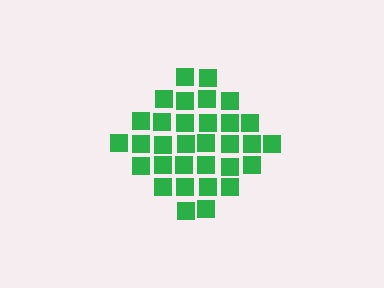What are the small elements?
The small elements are squares.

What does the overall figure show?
The overall figure shows a diamond.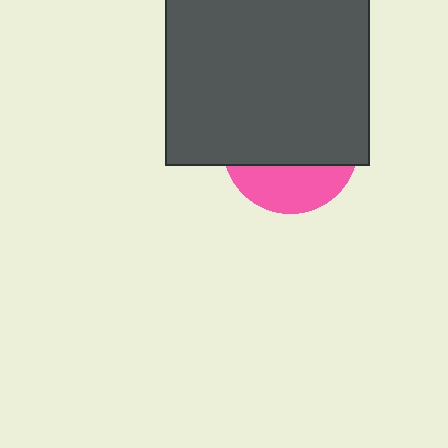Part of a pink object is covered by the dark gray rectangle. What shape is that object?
It is a circle.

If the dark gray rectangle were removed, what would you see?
You would see the complete pink circle.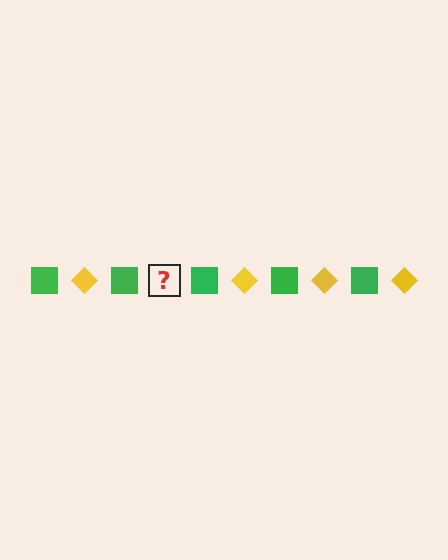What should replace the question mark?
The question mark should be replaced with a yellow diamond.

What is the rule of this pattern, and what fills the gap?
The rule is that the pattern alternates between green square and yellow diamond. The gap should be filled with a yellow diamond.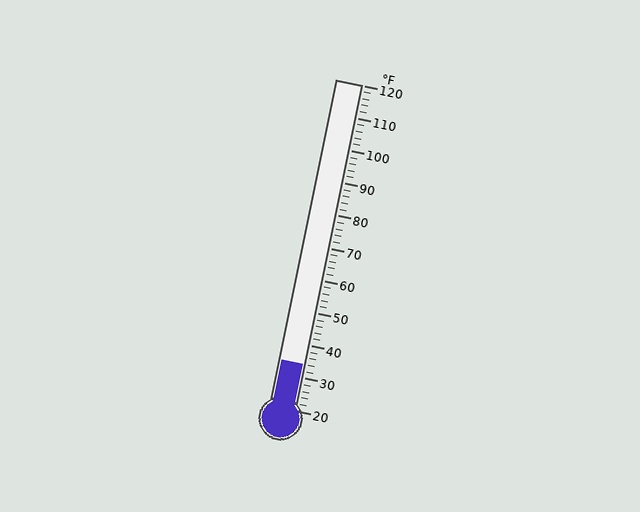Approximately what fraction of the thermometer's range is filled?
The thermometer is filled to approximately 15% of its range.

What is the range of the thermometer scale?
The thermometer scale ranges from 20°F to 120°F.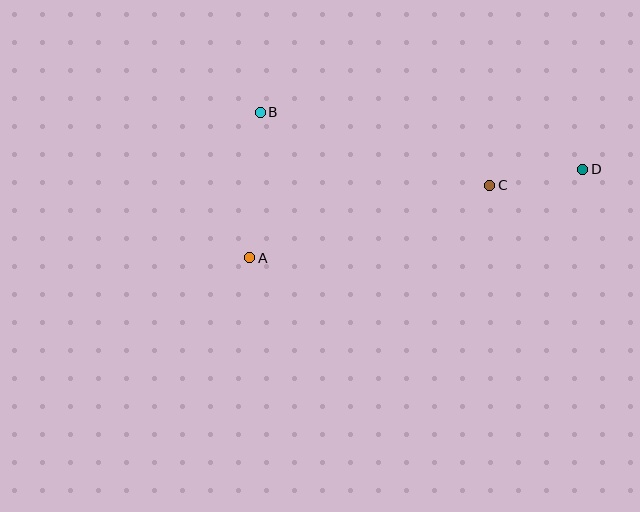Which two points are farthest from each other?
Points A and D are farthest from each other.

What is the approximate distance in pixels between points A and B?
The distance between A and B is approximately 146 pixels.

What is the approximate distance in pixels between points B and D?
The distance between B and D is approximately 328 pixels.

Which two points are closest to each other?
Points C and D are closest to each other.